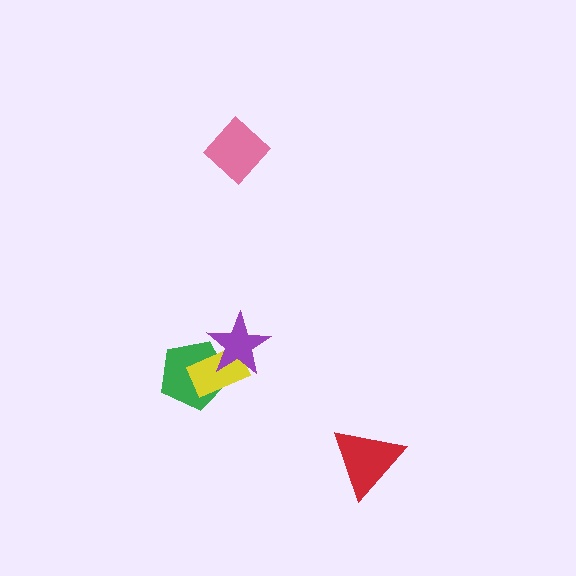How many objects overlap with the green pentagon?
2 objects overlap with the green pentagon.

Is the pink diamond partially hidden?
No, no other shape covers it.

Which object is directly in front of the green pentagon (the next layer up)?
The yellow rectangle is directly in front of the green pentagon.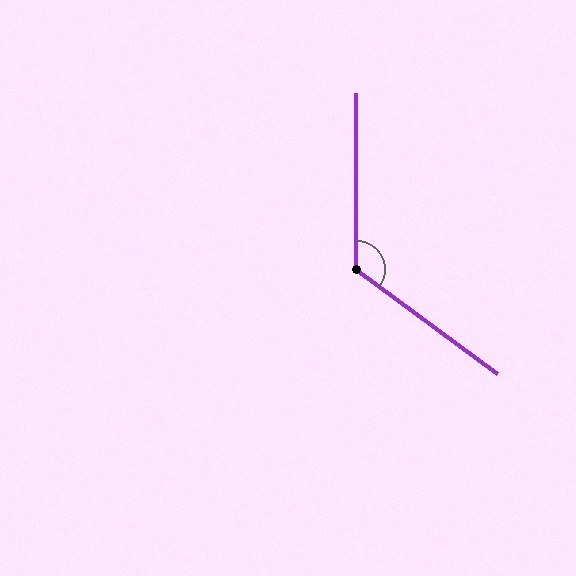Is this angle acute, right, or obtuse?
It is obtuse.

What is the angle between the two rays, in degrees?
Approximately 127 degrees.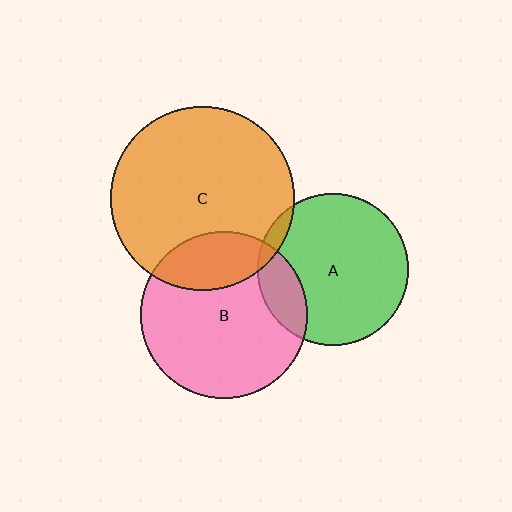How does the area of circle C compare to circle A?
Approximately 1.5 times.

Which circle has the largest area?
Circle C (orange).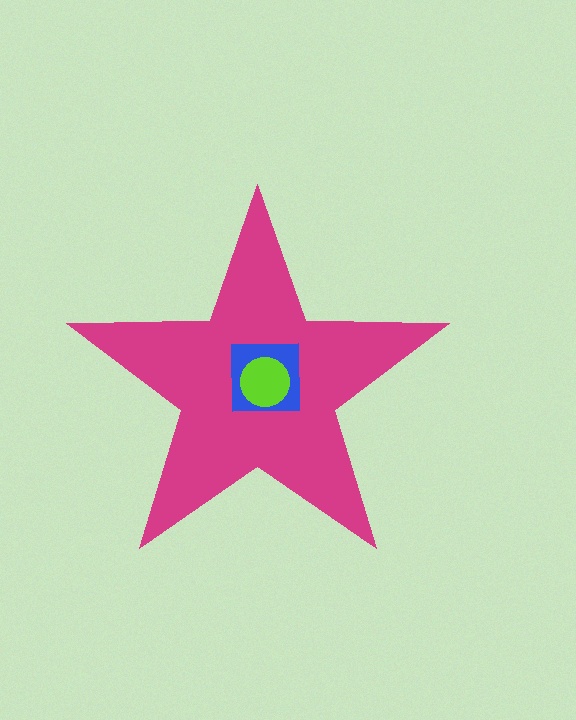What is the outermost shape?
The magenta star.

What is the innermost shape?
The lime circle.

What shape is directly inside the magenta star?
The blue square.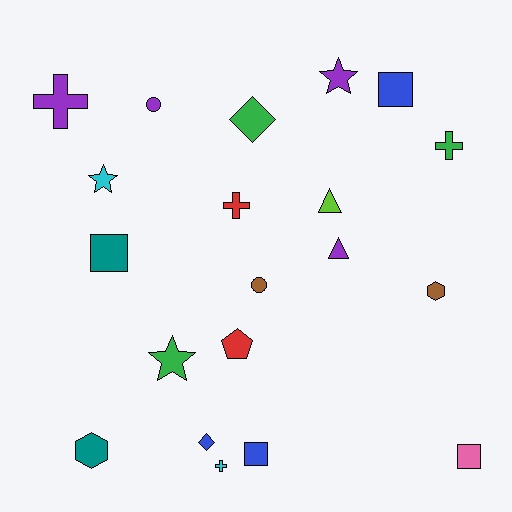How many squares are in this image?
There are 4 squares.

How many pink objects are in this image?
There is 1 pink object.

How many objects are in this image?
There are 20 objects.